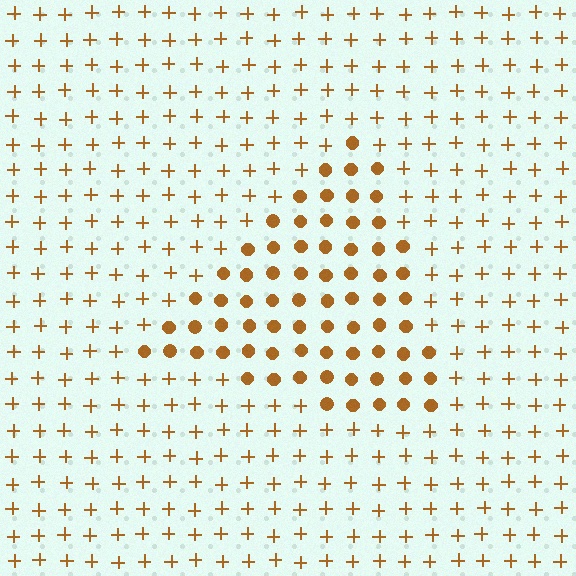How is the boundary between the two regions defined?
The boundary is defined by a change in element shape: circles inside vs. plus signs outside. All elements share the same color and spacing.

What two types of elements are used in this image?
The image uses circles inside the triangle region and plus signs outside it.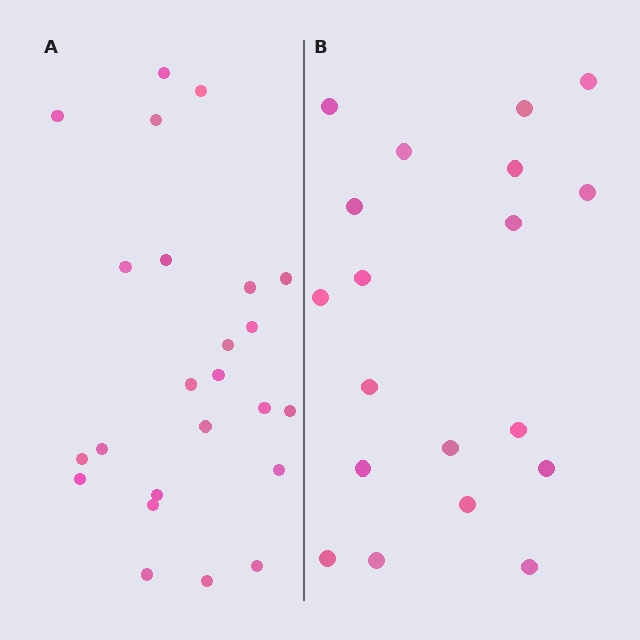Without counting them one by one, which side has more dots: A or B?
Region A (the left region) has more dots.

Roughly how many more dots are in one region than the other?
Region A has about 5 more dots than region B.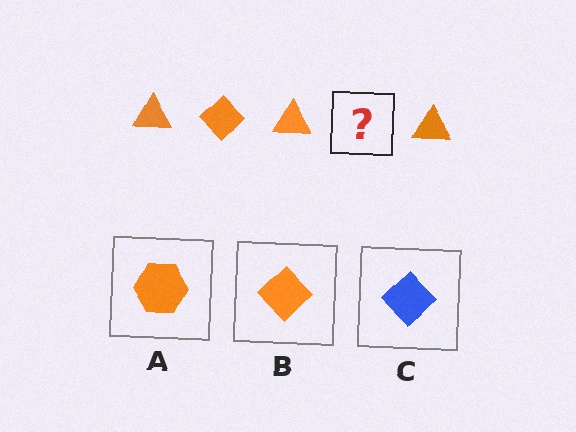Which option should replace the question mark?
Option B.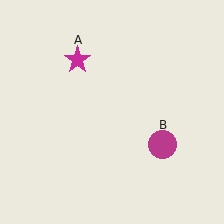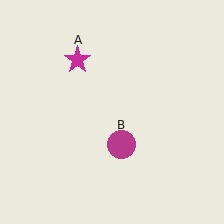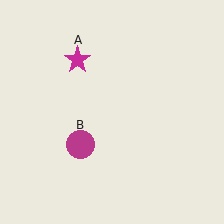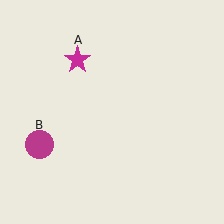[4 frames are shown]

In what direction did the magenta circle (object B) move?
The magenta circle (object B) moved left.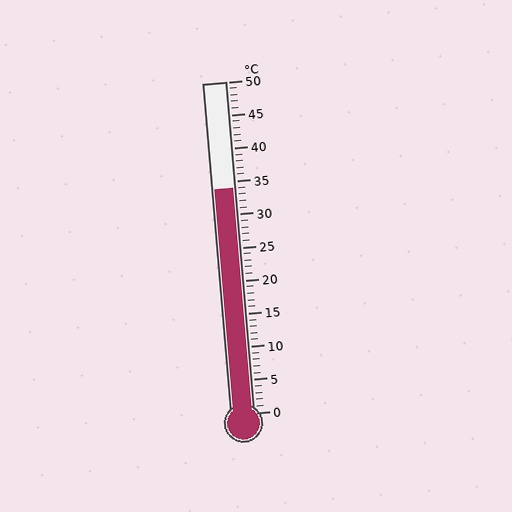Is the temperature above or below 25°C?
The temperature is above 25°C.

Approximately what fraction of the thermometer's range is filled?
The thermometer is filled to approximately 70% of its range.